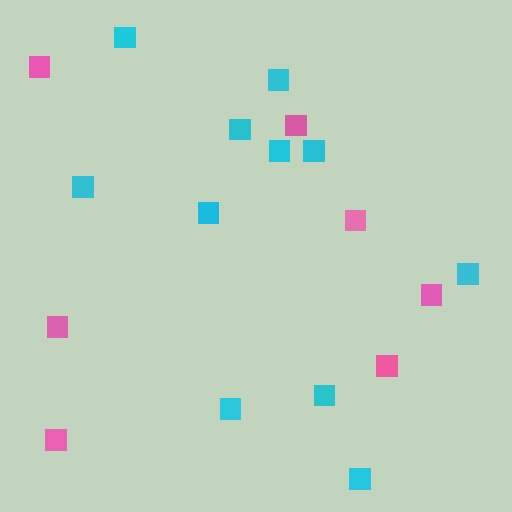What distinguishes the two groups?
There are 2 groups: one group of pink squares (7) and one group of cyan squares (11).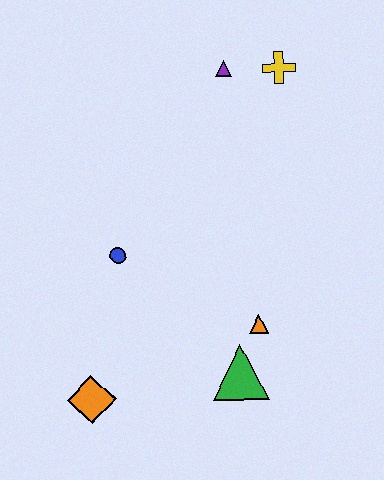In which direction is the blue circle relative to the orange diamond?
The blue circle is above the orange diamond.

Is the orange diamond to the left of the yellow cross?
Yes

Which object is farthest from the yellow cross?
The orange diamond is farthest from the yellow cross.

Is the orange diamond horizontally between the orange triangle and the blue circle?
No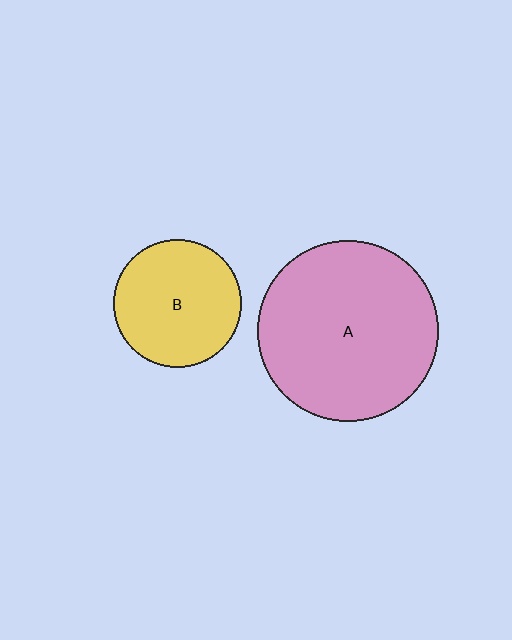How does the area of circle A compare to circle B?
Approximately 2.0 times.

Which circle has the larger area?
Circle A (pink).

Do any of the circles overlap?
No, none of the circles overlap.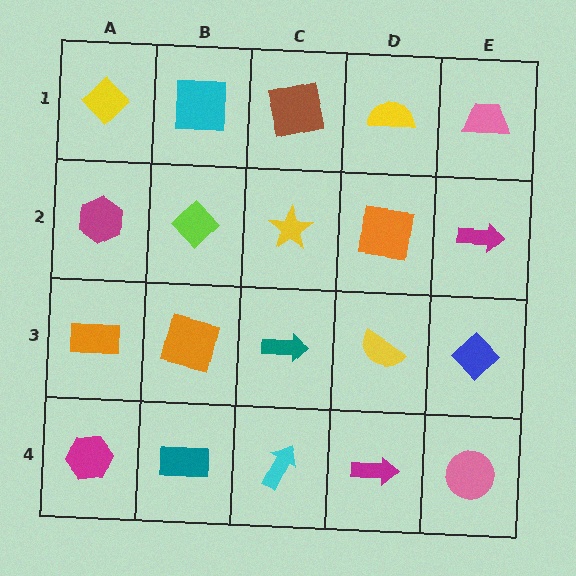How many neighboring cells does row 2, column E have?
3.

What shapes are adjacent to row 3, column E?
A magenta arrow (row 2, column E), a pink circle (row 4, column E), a yellow semicircle (row 3, column D).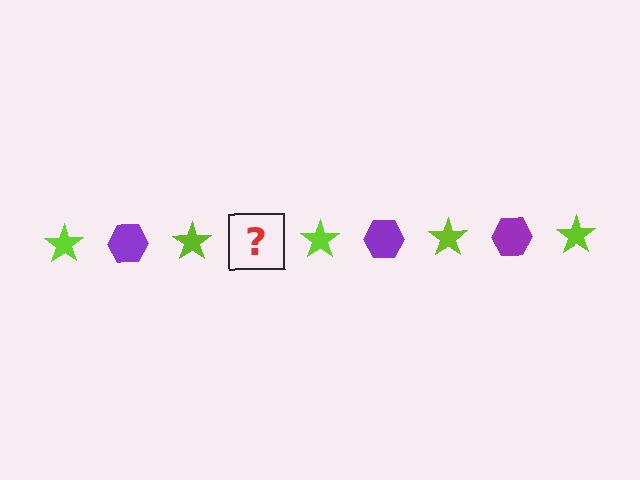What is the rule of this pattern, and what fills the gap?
The rule is that the pattern alternates between lime star and purple hexagon. The gap should be filled with a purple hexagon.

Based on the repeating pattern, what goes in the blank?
The blank should be a purple hexagon.